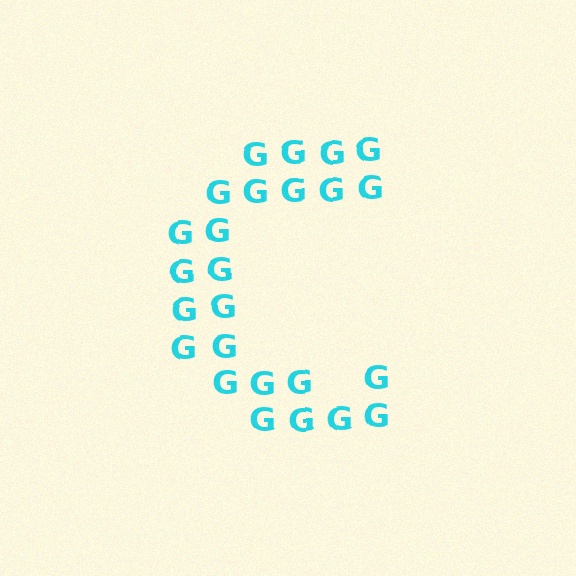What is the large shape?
The large shape is the letter C.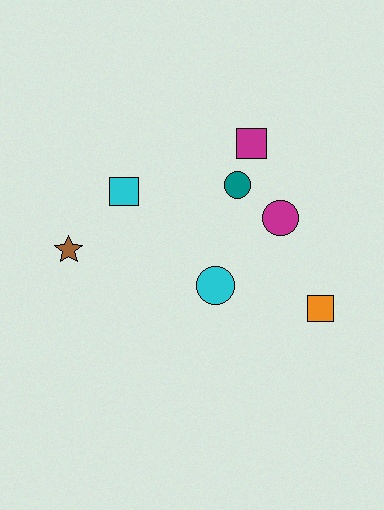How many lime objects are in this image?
There are no lime objects.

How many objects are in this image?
There are 7 objects.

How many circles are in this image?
There are 3 circles.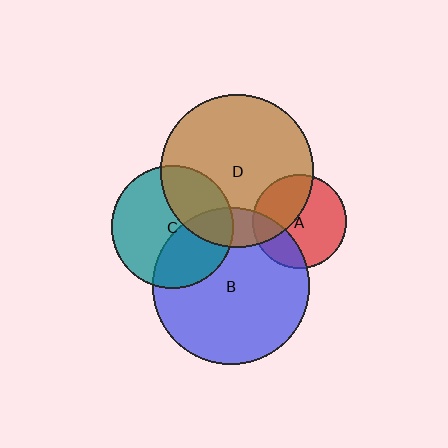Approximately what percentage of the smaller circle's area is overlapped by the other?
Approximately 40%.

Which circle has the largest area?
Circle B (blue).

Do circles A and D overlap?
Yes.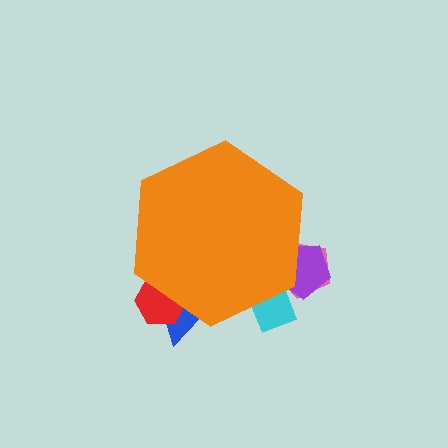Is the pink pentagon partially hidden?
Yes, the pink pentagon is partially hidden behind the orange hexagon.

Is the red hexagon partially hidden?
Yes, the red hexagon is partially hidden behind the orange hexagon.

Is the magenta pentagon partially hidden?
Yes, the magenta pentagon is partially hidden behind the orange hexagon.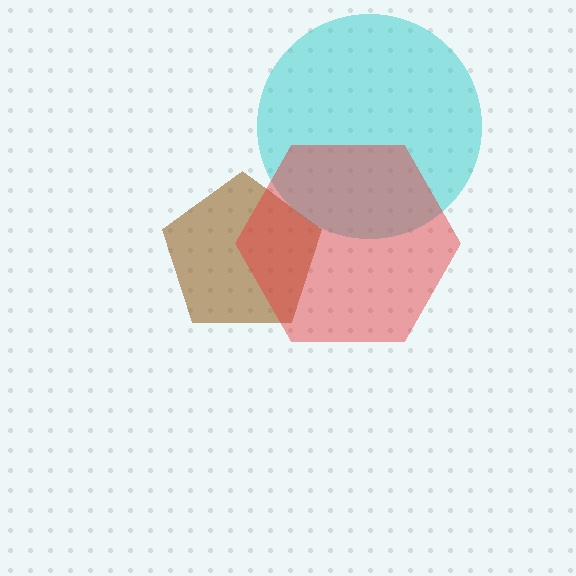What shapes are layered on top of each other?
The layered shapes are: a brown pentagon, a cyan circle, a red hexagon.